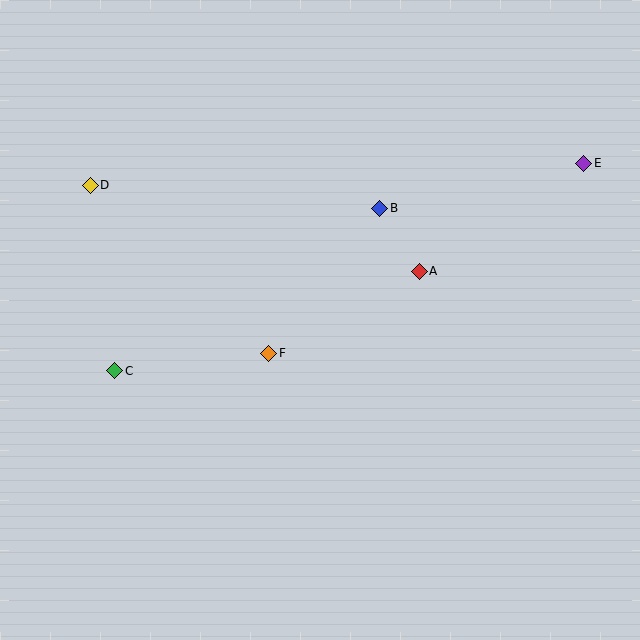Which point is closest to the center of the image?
Point F at (269, 353) is closest to the center.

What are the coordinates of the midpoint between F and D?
The midpoint between F and D is at (180, 269).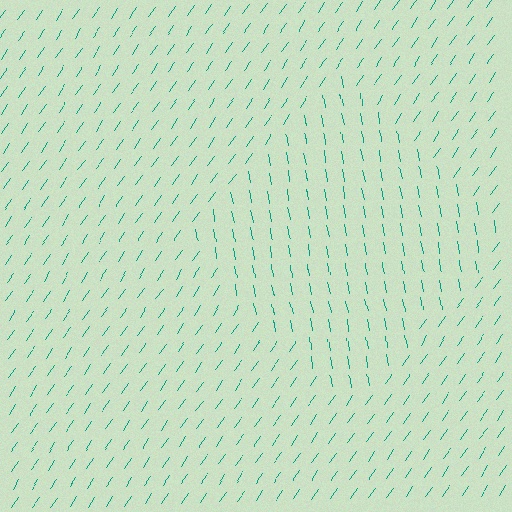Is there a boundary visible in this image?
Yes, there is a texture boundary formed by a change in line orientation.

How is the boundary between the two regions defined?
The boundary is defined purely by a change in line orientation (approximately 45 degrees difference). All lines are the same color and thickness.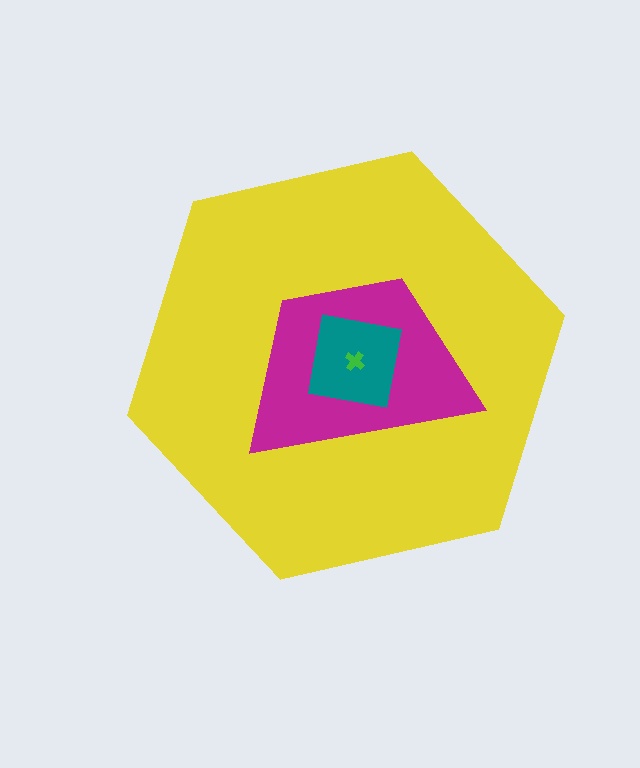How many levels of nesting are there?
4.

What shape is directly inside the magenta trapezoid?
The teal square.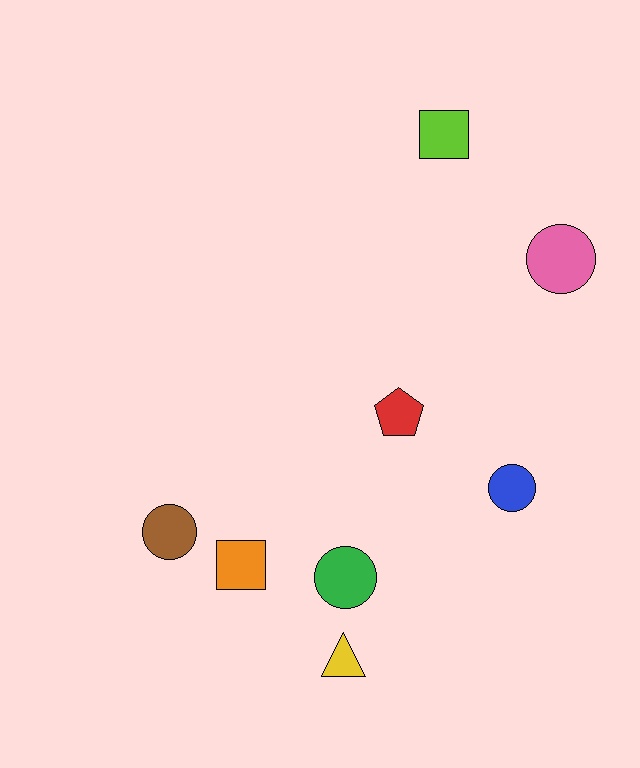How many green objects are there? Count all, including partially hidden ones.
There is 1 green object.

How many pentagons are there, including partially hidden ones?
There is 1 pentagon.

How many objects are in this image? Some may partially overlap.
There are 8 objects.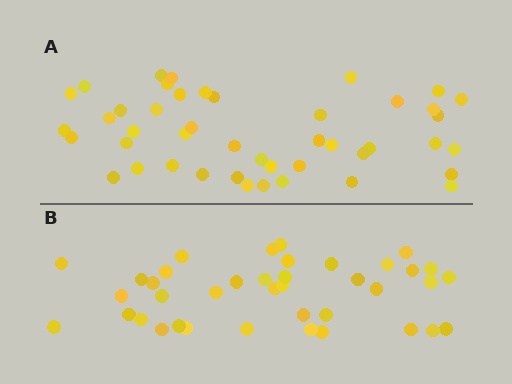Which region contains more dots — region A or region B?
Region A (the top region) has more dots.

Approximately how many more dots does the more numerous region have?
Region A has about 6 more dots than region B.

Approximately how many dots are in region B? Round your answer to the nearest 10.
About 40 dots. (The exact count is 39, which rounds to 40.)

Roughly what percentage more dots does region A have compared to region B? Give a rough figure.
About 15% more.